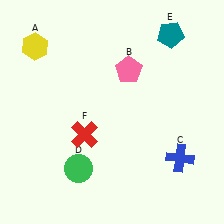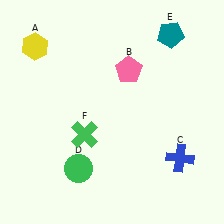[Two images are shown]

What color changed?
The cross (F) changed from red in Image 1 to green in Image 2.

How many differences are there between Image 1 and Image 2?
There is 1 difference between the two images.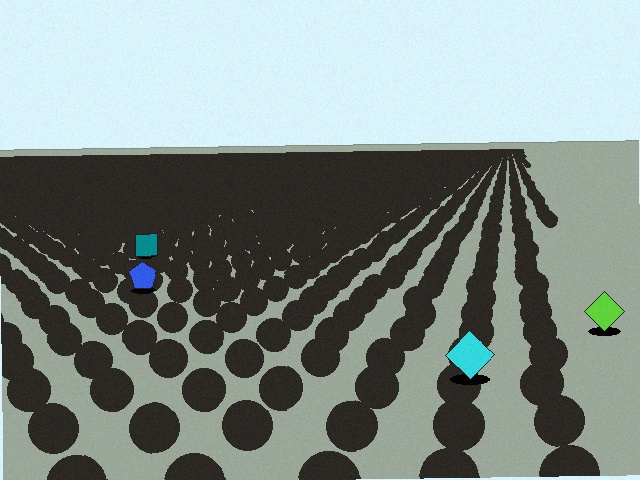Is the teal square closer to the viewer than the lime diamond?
No. The lime diamond is closer — you can tell from the texture gradient: the ground texture is coarser near it.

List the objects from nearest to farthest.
From nearest to farthest: the cyan diamond, the lime diamond, the blue pentagon, the teal square.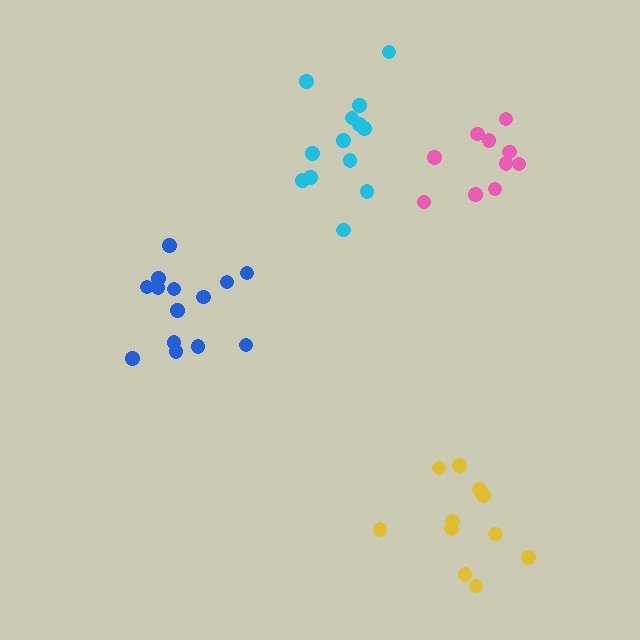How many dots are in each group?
Group 1: 11 dots, Group 2: 13 dots, Group 3: 10 dots, Group 4: 14 dots (48 total).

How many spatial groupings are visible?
There are 4 spatial groupings.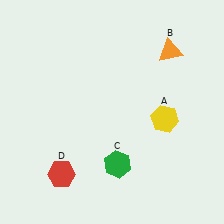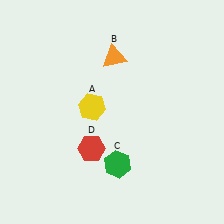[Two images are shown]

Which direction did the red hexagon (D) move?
The red hexagon (D) moved right.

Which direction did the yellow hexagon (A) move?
The yellow hexagon (A) moved left.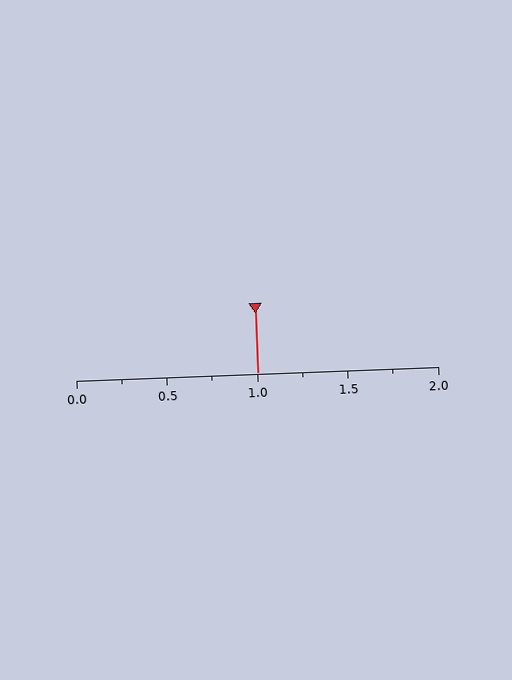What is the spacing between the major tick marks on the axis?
The major ticks are spaced 0.5 apart.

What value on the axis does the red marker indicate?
The marker indicates approximately 1.